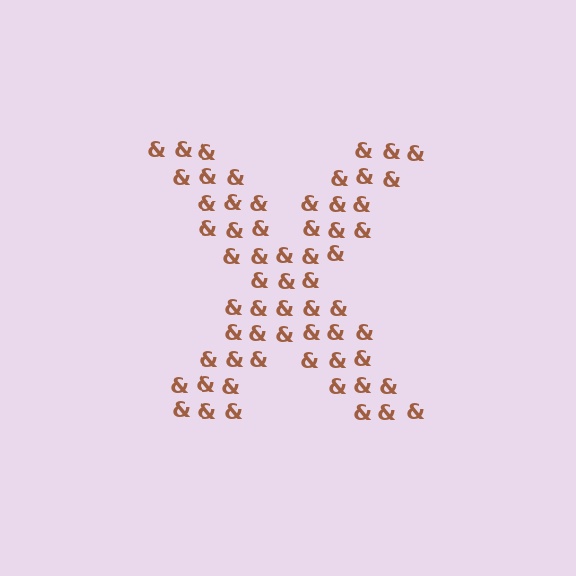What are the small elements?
The small elements are ampersands.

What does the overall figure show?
The overall figure shows the letter X.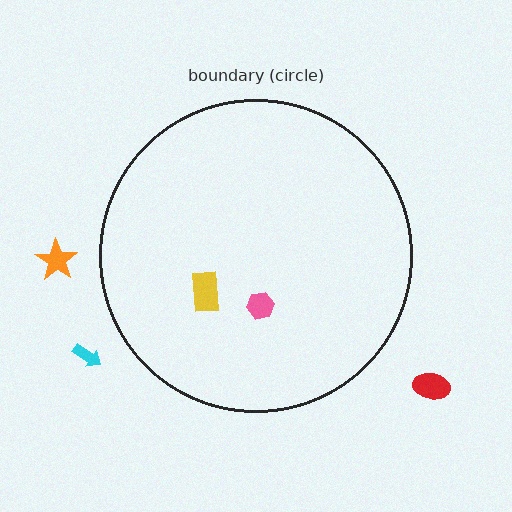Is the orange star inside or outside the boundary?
Outside.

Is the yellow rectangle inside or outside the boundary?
Inside.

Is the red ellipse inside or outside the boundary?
Outside.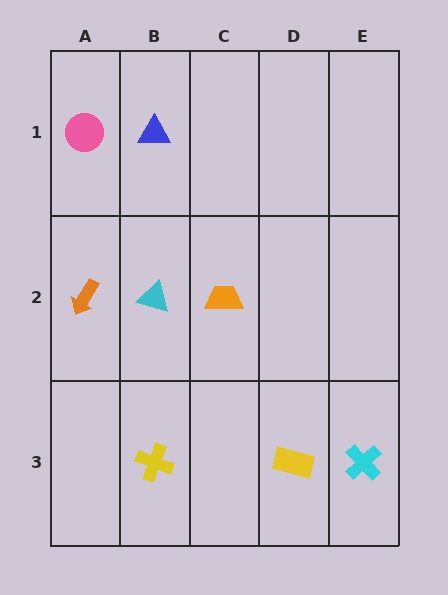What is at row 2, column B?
A cyan triangle.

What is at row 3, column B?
A yellow cross.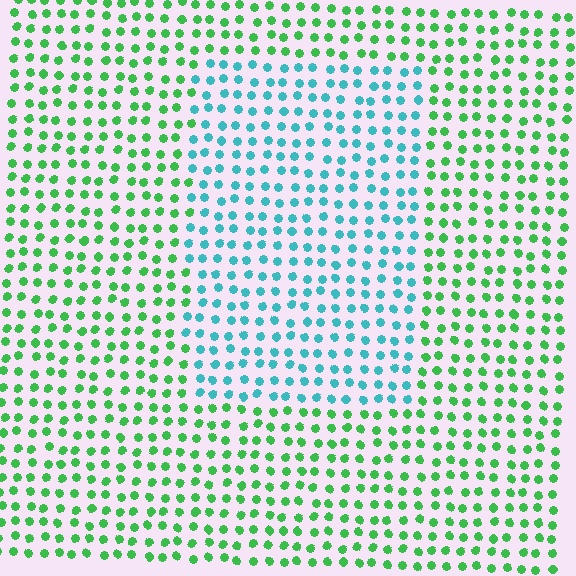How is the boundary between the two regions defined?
The boundary is defined purely by a slight shift in hue (about 54 degrees). Spacing, size, and orientation are identical on both sides.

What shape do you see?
I see a rectangle.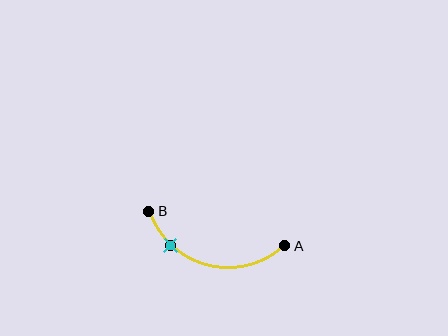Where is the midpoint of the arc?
The arc midpoint is the point on the curve farthest from the straight line joining A and B. It sits below that line.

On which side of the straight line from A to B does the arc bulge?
The arc bulges below the straight line connecting A and B.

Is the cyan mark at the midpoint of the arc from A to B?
No. The cyan mark lies on the arc but is closer to endpoint B. The arc midpoint would be at the point on the curve equidistant along the arc from both A and B.